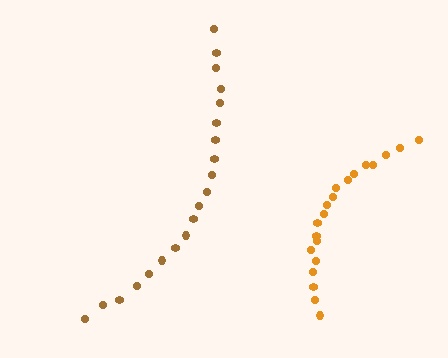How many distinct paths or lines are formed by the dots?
There are 2 distinct paths.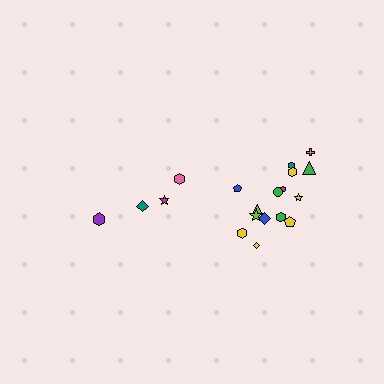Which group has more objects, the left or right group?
The right group.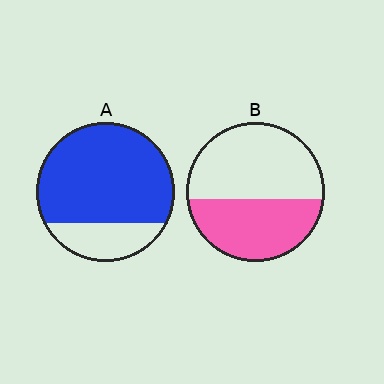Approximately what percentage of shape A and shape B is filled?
A is approximately 75% and B is approximately 45%.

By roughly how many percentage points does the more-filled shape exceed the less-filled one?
By roughly 35 percentage points (A over B).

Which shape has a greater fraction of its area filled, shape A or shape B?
Shape A.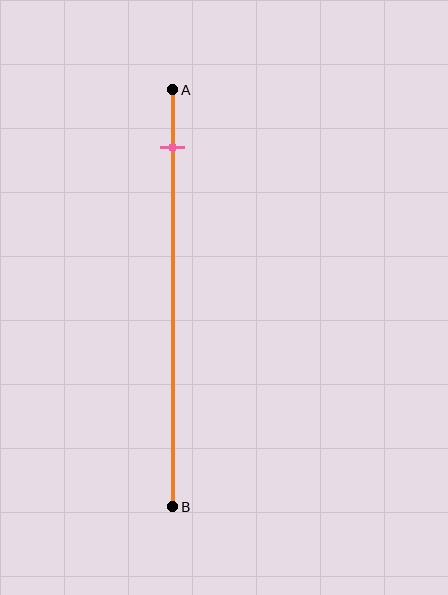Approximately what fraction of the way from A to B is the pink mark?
The pink mark is approximately 15% of the way from A to B.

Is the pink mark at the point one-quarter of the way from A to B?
No, the mark is at about 15% from A, not at the 25% one-quarter point.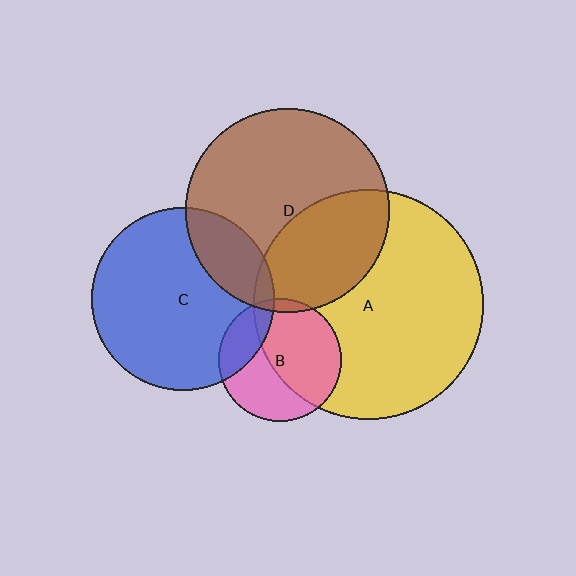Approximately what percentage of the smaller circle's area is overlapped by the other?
Approximately 20%.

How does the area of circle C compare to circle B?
Approximately 2.2 times.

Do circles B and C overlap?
Yes.